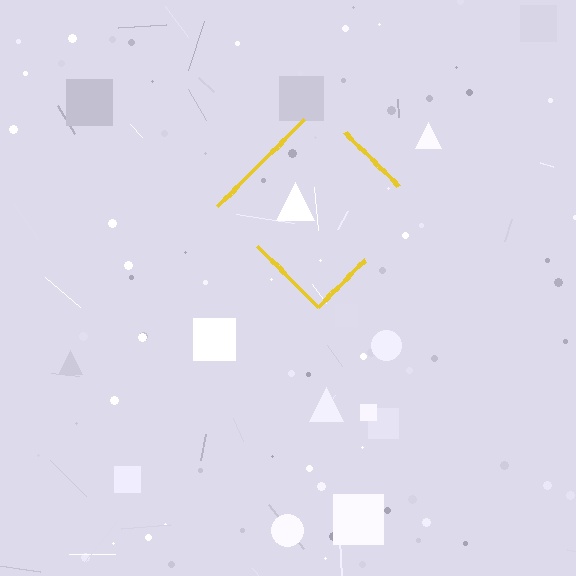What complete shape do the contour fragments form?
The contour fragments form a diamond.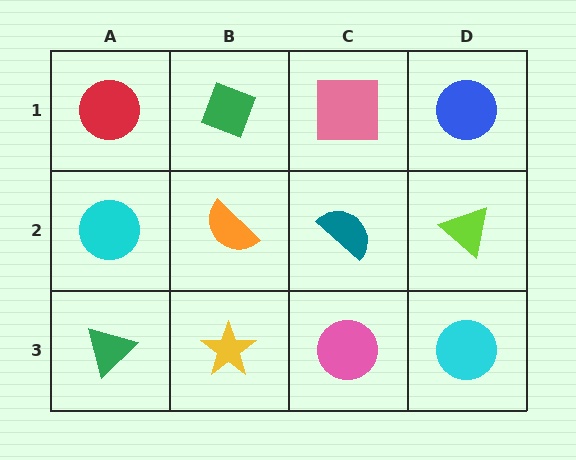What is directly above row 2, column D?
A blue circle.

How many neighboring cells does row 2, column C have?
4.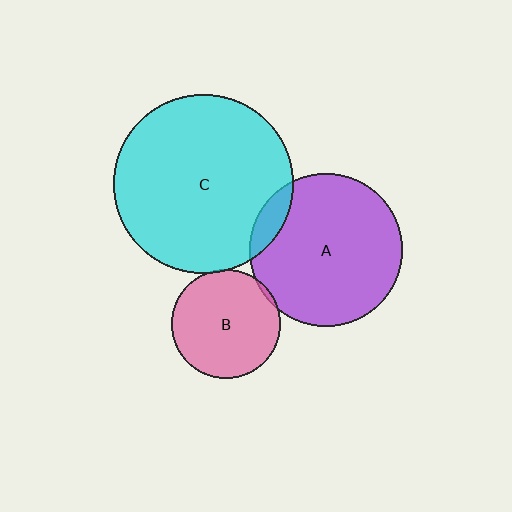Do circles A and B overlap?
Yes.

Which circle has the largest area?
Circle C (cyan).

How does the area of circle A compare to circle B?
Approximately 2.0 times.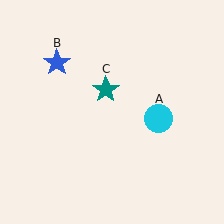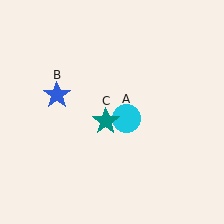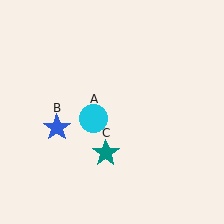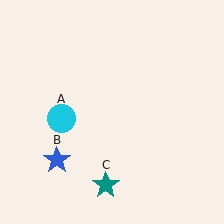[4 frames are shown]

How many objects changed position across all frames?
3 objects changed position: cyan circle (object A), blue star (object B), teal star (object C).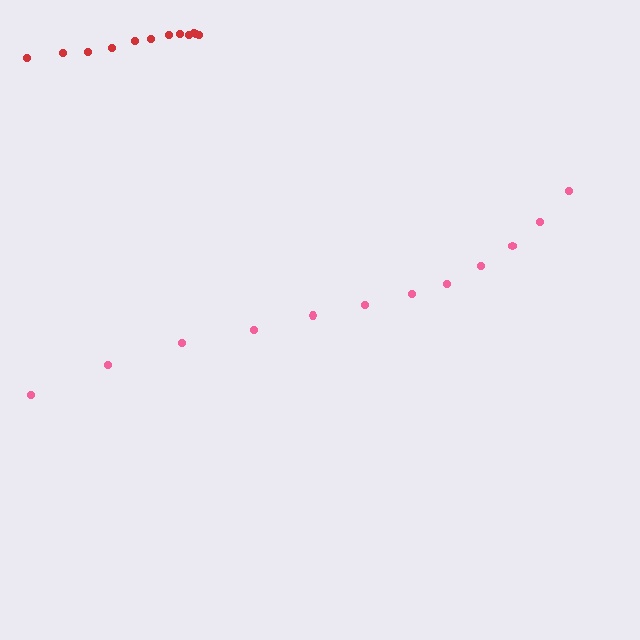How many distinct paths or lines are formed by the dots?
There are 2 distinct paths.